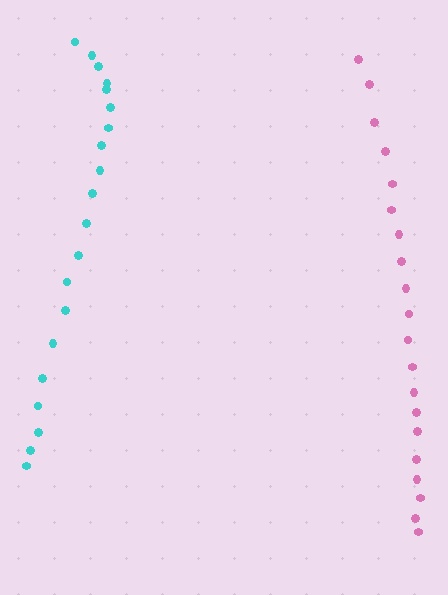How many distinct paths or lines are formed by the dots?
There are 2 distinct paths.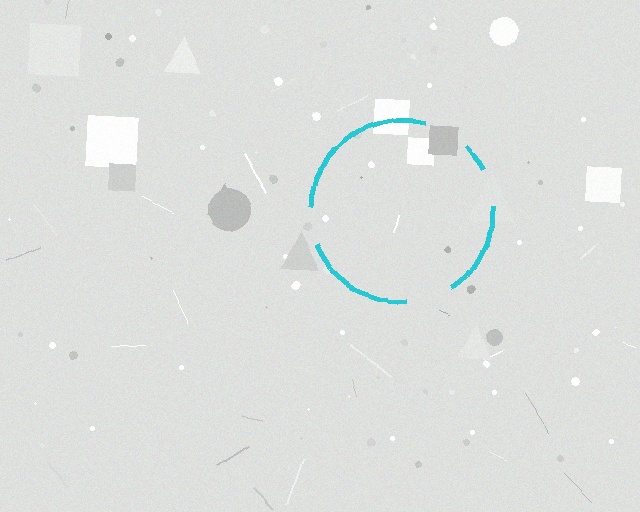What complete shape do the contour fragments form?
The contour fragments form a circle.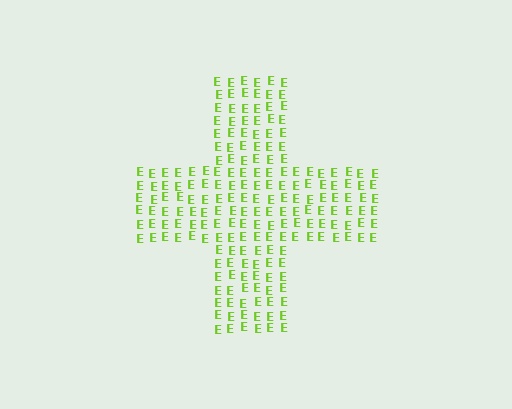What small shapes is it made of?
It is made of small letter E's.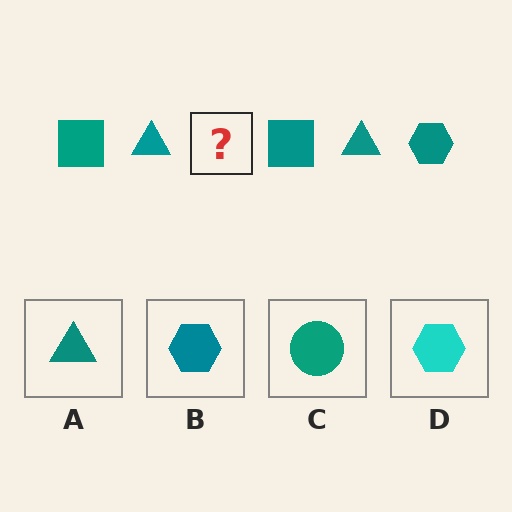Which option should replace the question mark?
Option B.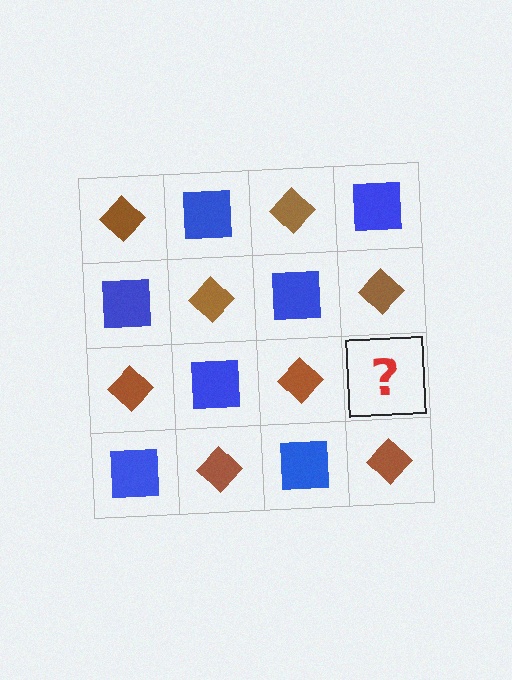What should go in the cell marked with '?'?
The missing cell should contain a blue square.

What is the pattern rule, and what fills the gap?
The rule is that it alternates brown diamond and blue square in a checkerboard pattern. The gap should be filled with a blue square.